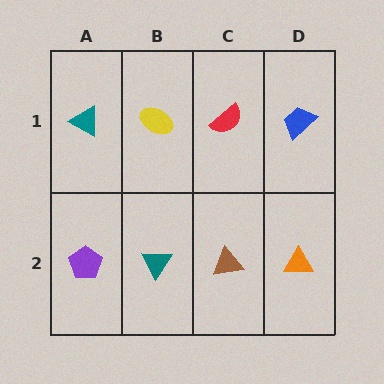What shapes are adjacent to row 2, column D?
A blue trapezoid (row 1, column D), a brown triangle (row 2, column C).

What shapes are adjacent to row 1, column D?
An orange triangle (row 2, column D), a red semicircle (row 1, column C).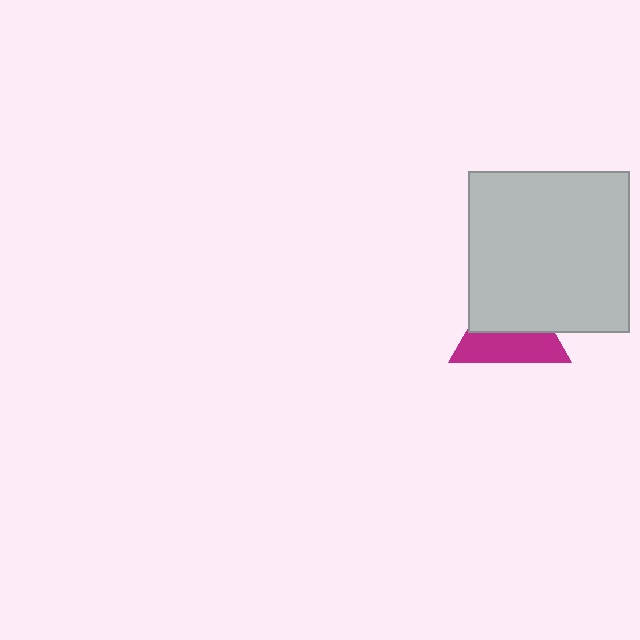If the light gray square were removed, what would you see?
You would see the complete magenta triangle.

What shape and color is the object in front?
The object in front is a light gray square.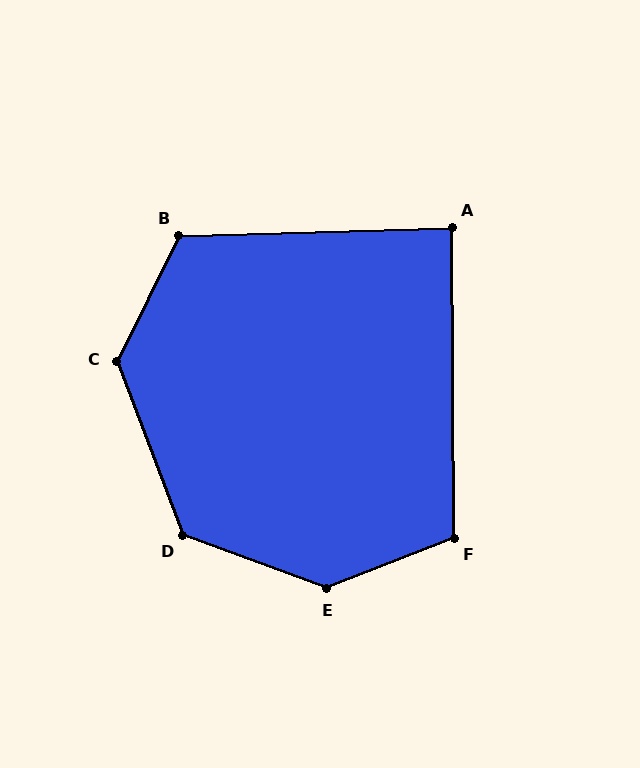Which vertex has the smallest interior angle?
A, at approximately 89 degrees.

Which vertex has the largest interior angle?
E, at approximately 138 degrees.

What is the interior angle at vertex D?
Approximately 131 degrees (obtuse).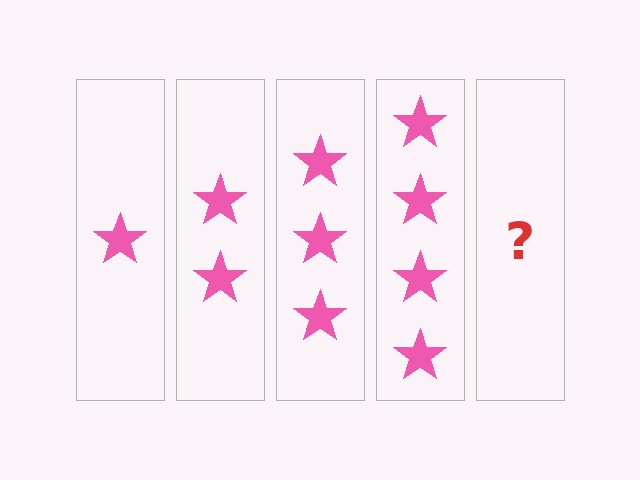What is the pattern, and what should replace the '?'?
The pattern is that each step adds one more star. The '?' should be 5 stars.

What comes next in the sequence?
The next element should be 5 stars.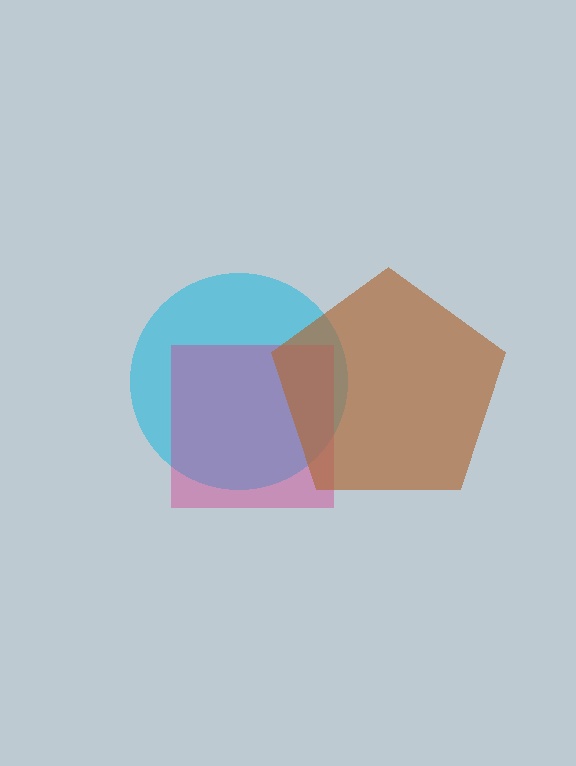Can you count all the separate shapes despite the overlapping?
Yes, there are 3 separate shapes.